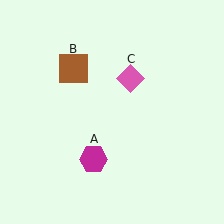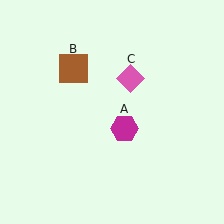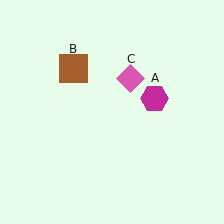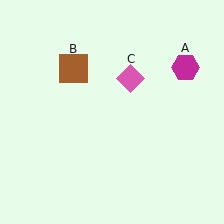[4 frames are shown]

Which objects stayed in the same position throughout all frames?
Brown square (object B) and pink diamond (object C) remained stationary.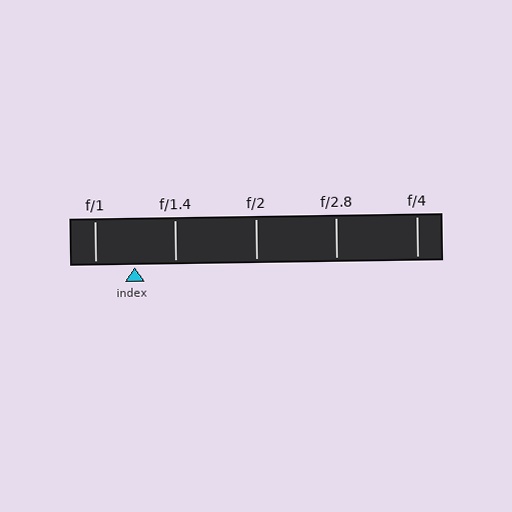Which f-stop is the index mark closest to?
The index mark is closest to f/1.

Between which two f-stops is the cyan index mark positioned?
The index mark is between f/1 and f/1.4.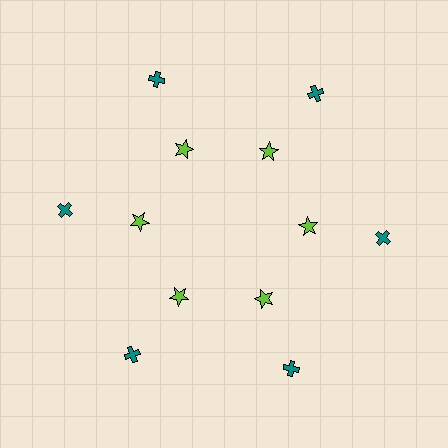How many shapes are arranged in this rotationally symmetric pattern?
There are 12 shapes, arranged in 6 groups of 2.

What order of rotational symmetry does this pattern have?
This pattern has 6-fold rotational symmetry.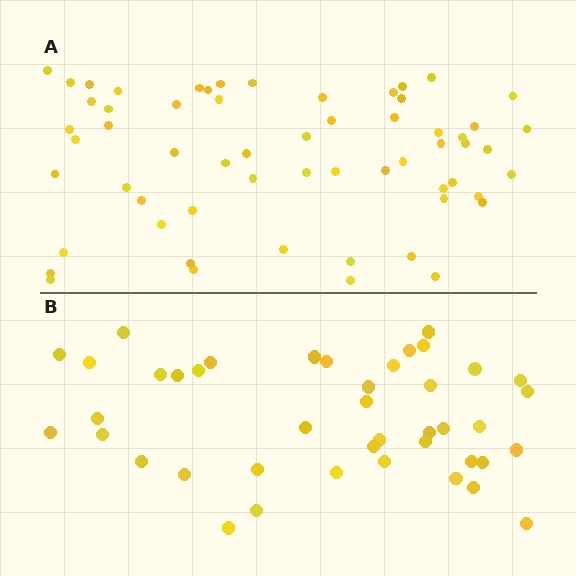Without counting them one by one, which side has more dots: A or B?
Region A (the top region) has more dots.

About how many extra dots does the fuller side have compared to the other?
Region A has approximately 20 more dots than region B.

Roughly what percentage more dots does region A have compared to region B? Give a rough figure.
About 45% more.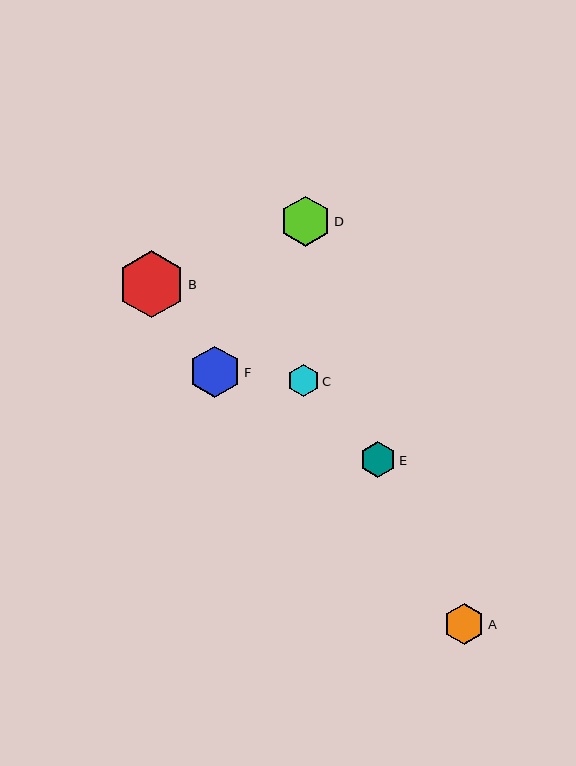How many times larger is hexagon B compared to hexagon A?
Hexagon B is approximately 1.6 times the size of hexagon A.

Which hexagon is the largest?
Hexagon B is the largest with a size of approximately 67 pixels.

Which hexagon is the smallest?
Hexagon C is the smallest with a size of approximately 32 pixels.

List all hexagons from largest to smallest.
From largest to smallest: B, F, D, A, E, C.